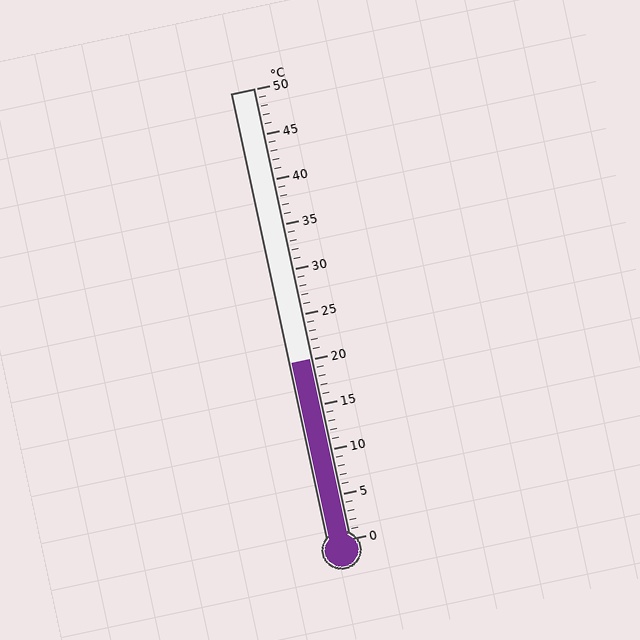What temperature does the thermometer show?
The thermometer shows approximately 20°C.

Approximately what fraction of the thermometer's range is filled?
The thermometer is filled to approximately 40% of its range.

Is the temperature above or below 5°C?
The temperature is above 5°C.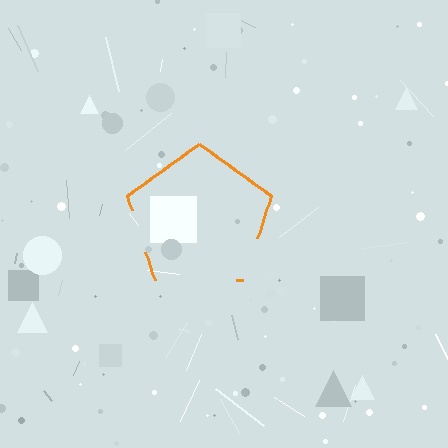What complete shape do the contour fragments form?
The contour fragments form a pentagon.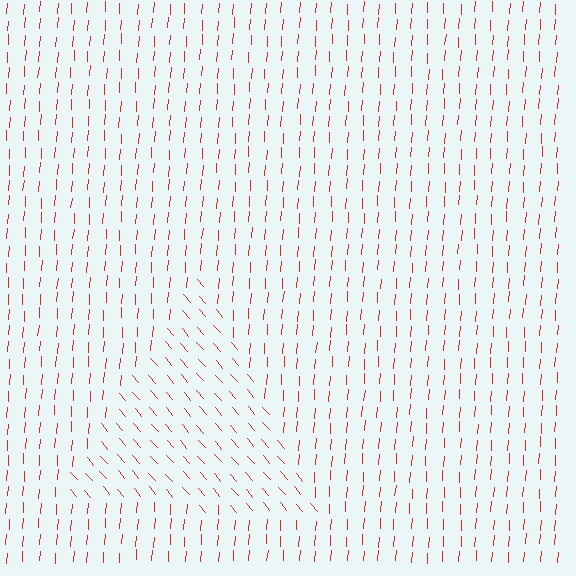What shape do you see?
I see a triangle.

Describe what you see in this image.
The image is filled with small red line segments. A triangle region in the image has lines oriented differently from the surrounding lines, creating a visible texture boundary.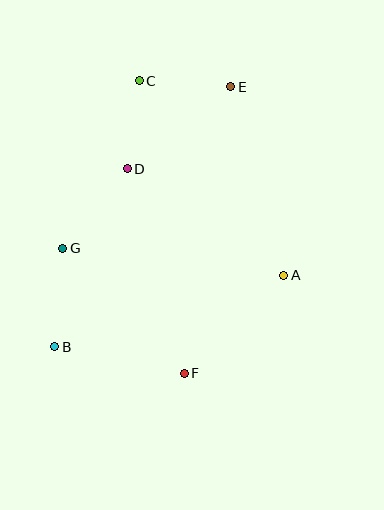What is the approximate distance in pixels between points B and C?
The distance between B and C is approximately 279 pixels.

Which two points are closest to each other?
Points C and D are closest to each other.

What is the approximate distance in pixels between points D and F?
The distance between D and F is approximately 212 pixels.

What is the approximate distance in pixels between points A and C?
The distance between A and C is approximately 242 pixels.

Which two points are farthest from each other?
Points B and E are farthest from each other.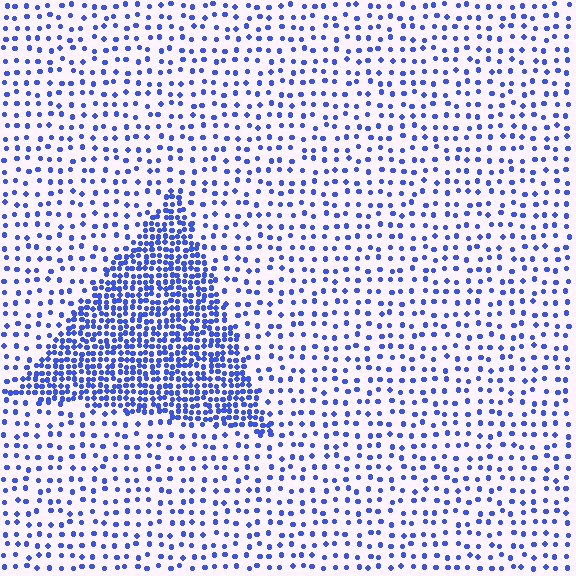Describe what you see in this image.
The image contains small blue elements arranged at two different densities. A triangle-shaped region is visible where the elements are more densely packed than the surrounding area.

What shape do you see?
I see a triangle.